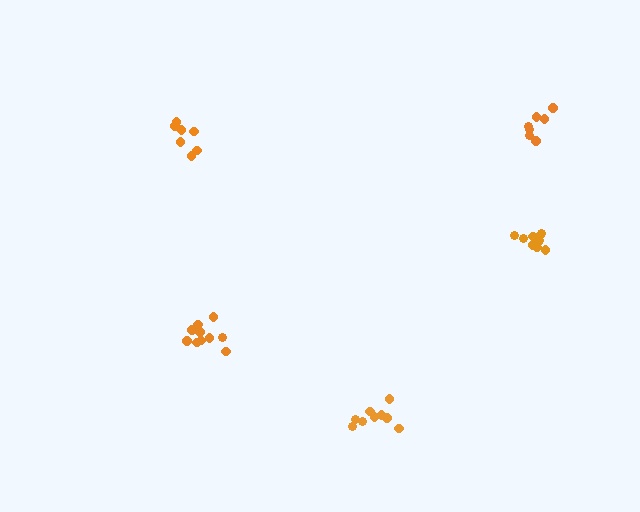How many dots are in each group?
Group 1: 10 dots, Group 2: 9 dots, Group 3: 7 dots, Group 4: 7 dots, Group 5: 11 dots (44 total).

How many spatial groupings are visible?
There are 5 spatial groupings.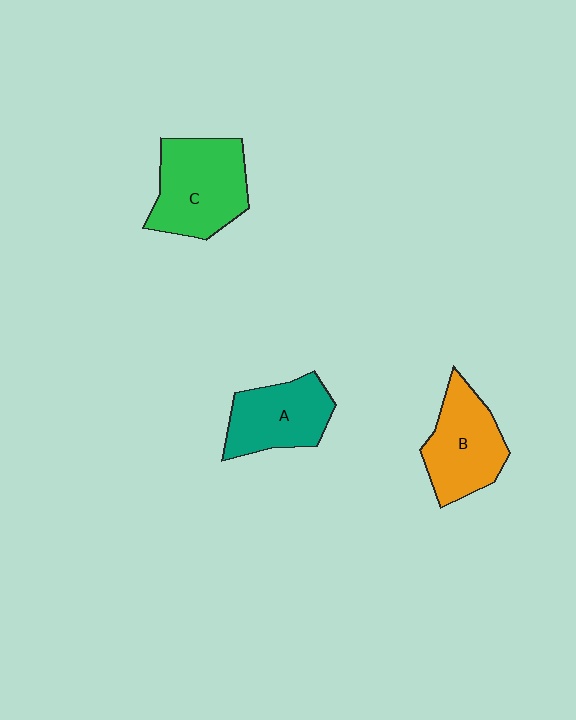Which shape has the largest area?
Shape C (green).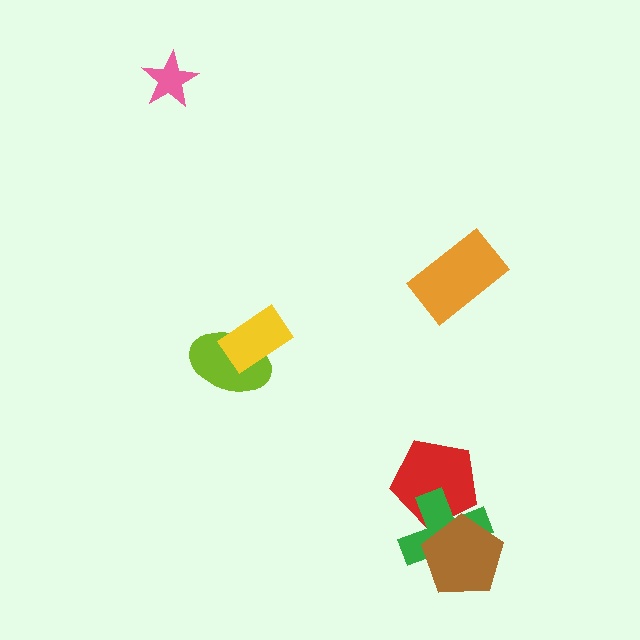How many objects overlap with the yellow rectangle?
1 object overlaps with the yellow rectangle.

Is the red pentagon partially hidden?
Yes, it is partially covered by another shape.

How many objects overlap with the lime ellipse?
1 object overlaps with the lime ellipse.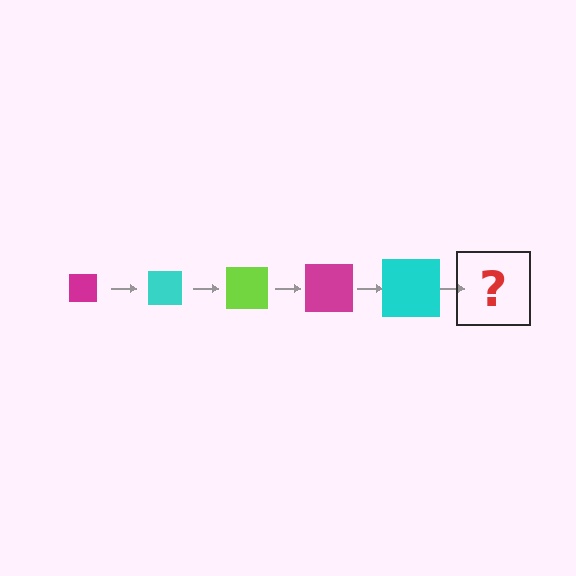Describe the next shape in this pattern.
It should be a lime square, larger than the previous one.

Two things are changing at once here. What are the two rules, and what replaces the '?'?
The two rules are that the square grows larger each step and the color cycles through magenta, cyan, and lime. The '?' should be a lime square, larger than the previous one.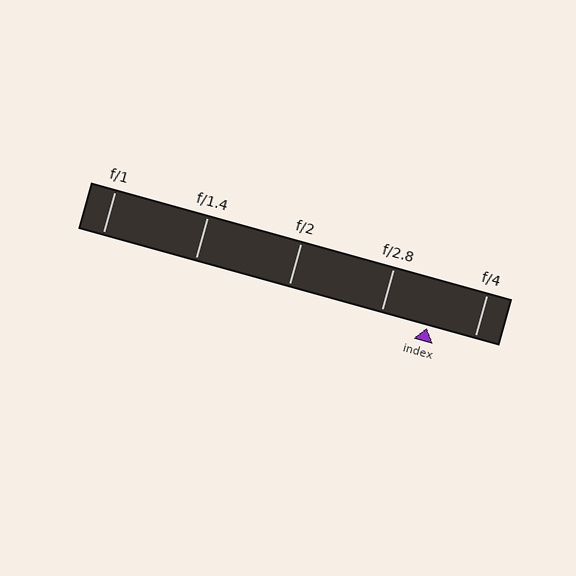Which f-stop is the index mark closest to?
The index mark is closest to f/4.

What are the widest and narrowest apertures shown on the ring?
The widest aperture shown is f/1 and the narrowest is f/4.